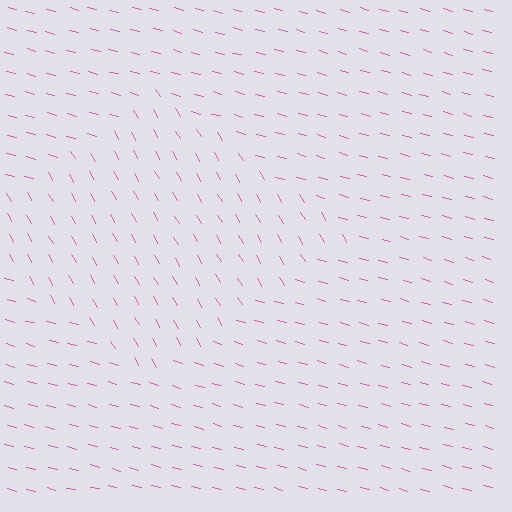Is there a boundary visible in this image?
Yes, there is a texture boundary formed by a change in line orientation.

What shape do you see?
I see a diamond.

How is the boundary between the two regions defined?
The boundary is defined purely by a change in line orientation (approximately 45 degrees difference). All lines are the same color and thickness.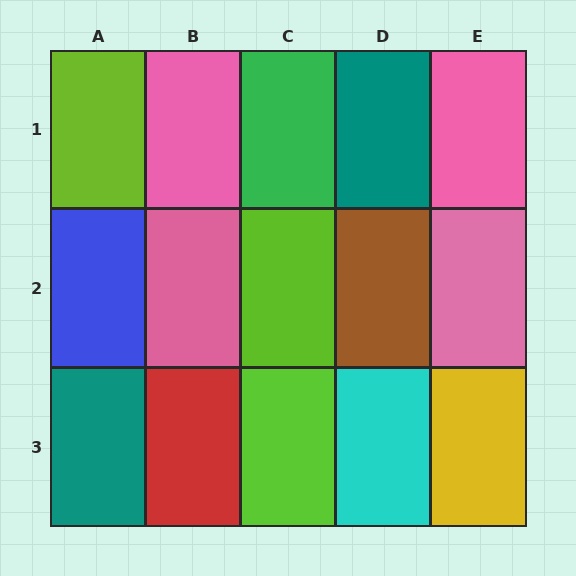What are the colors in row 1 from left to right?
Lime, pink, green, teal, pink.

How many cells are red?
1 cell is red.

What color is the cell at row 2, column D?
Brown.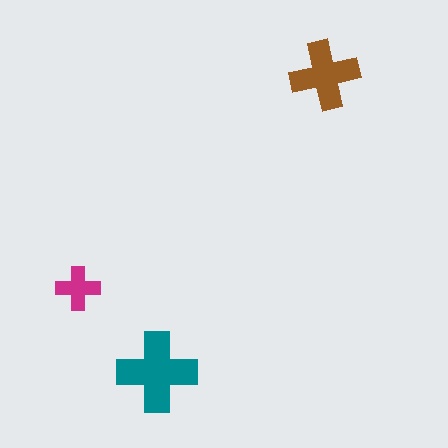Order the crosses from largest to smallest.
the teal one, the brown one, the magenta one.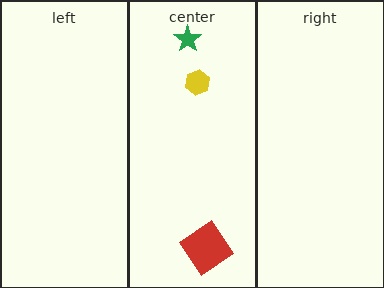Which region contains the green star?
The center region.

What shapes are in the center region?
The green star, the yellow hexagon, the red diamond.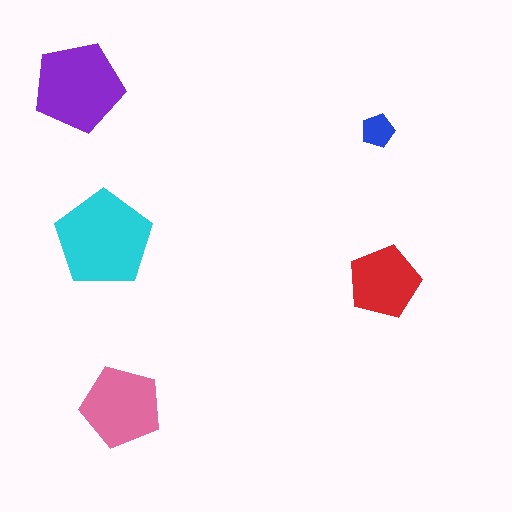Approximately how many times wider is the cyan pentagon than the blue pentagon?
About 3 times wider.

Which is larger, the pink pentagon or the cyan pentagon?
The cyan one.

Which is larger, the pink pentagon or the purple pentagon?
The purple one.